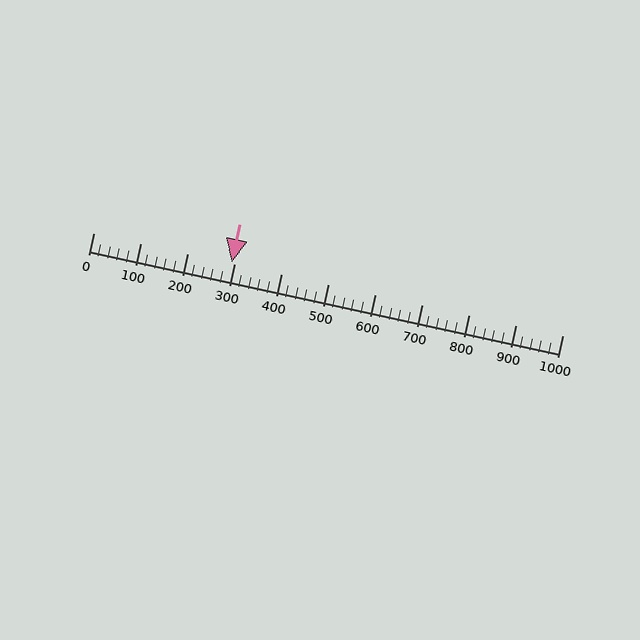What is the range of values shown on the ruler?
The ruler shows values from 0 to 1000.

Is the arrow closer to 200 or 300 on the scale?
The arrow is closer to 300.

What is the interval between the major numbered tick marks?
The major tick marks are spaced 100 units apart.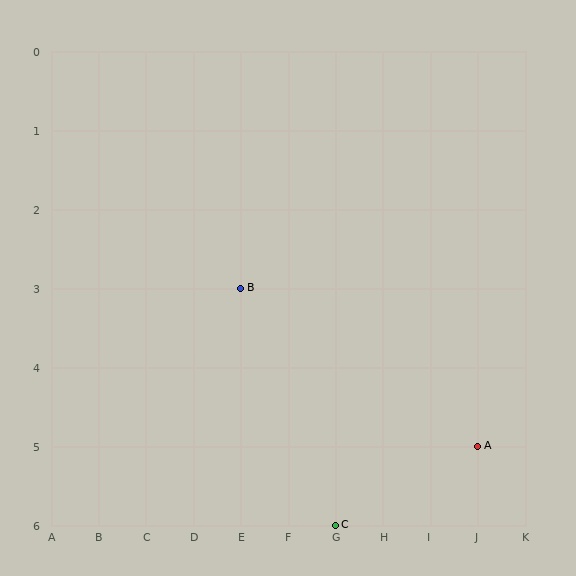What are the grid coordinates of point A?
Point A is at grid coordinates (J, 5).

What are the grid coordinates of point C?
Point C is at grid coordinates (G, 6).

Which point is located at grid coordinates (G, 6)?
Point C is at (G, 6).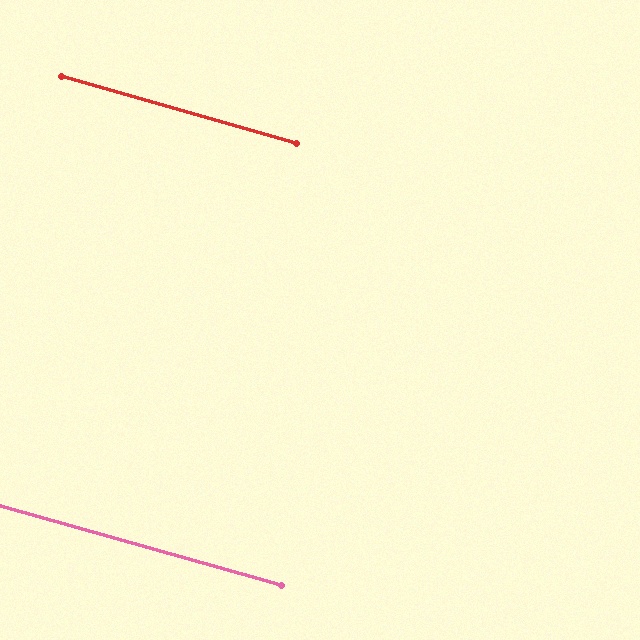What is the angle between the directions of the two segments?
Approximately 0 degrees.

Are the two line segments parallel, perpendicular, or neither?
Parallel — their directions differ by only 0.4°.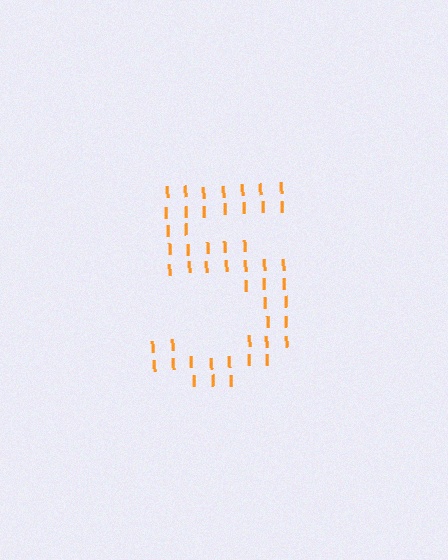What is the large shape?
The large shape is the digit 5.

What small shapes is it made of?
It is made of small letter I's.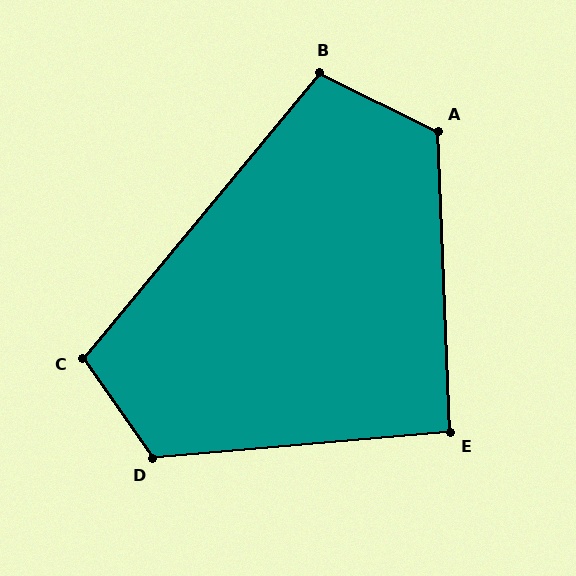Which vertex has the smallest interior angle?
E, at approximately 93 degrees.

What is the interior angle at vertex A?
Approximately 118 degrees (obtuse).